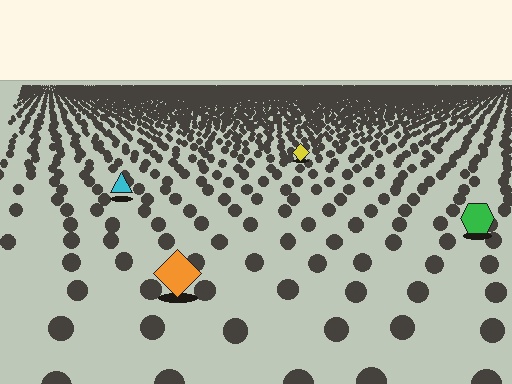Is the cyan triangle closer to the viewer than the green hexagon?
No. The green hexagon is closer — you can tell from the texture gradient: the ground texture is coarser near it.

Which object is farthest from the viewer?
The yellow diamond is farthest from the viewer. It appears smaller and the ground texture around it is denser.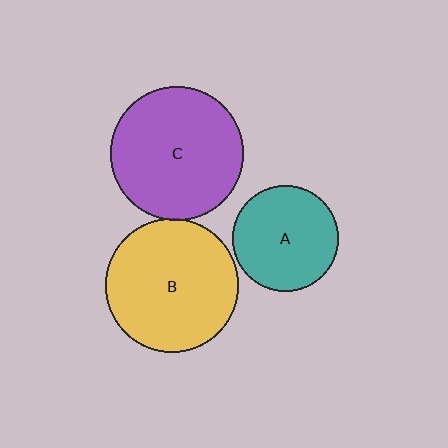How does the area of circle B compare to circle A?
Approximately 1.6 times.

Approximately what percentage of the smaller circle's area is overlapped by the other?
Approximately 5%.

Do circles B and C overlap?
Yes.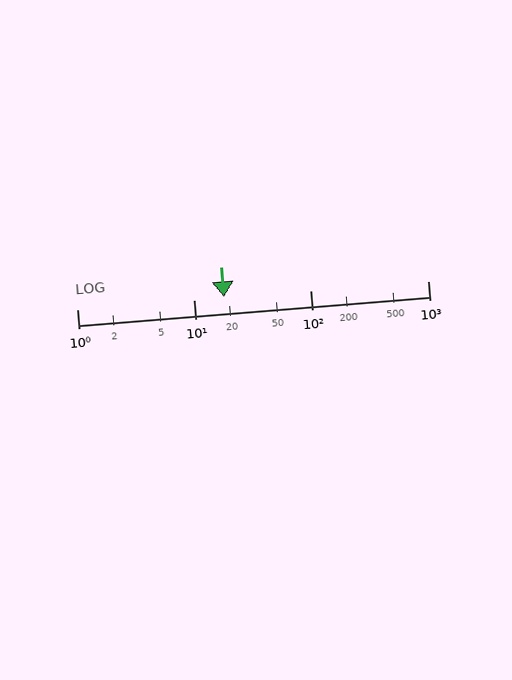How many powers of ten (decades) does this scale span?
The scale spans 3 decades, from 1 to 1000.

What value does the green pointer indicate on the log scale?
The pointer indicates approximately 18.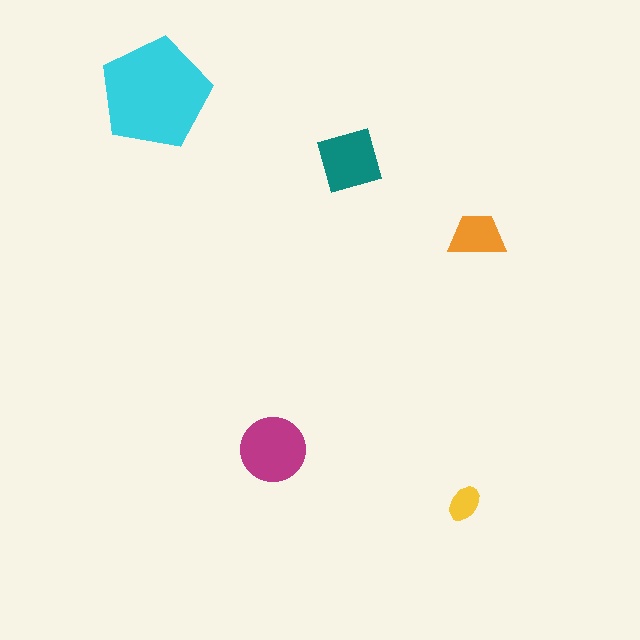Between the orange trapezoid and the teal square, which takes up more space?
The teal square.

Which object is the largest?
The cyan pentagon.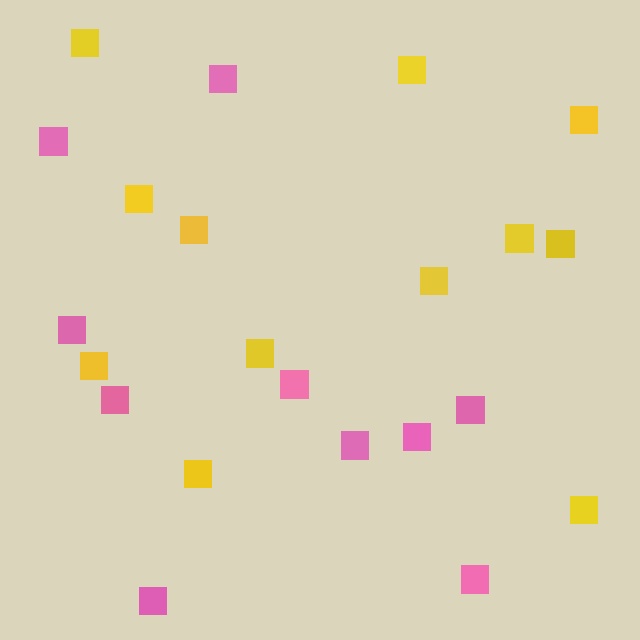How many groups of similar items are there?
There are 2 groups: one group of pink squares (10) and one group of yellow squares (12).